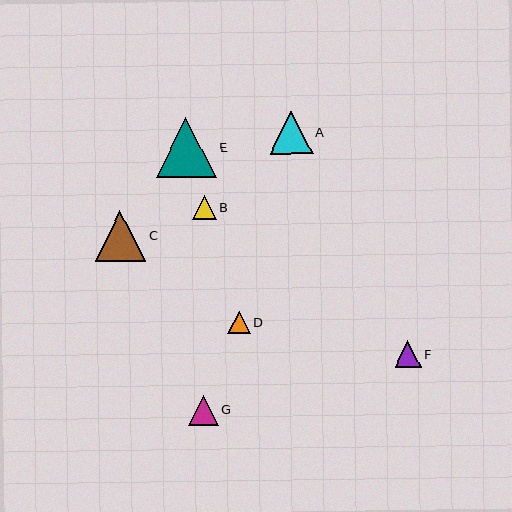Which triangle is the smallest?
Triangle D is the smallest with a size of approximately 23 pixels.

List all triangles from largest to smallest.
From largest to smallest: E, C, A, G, F, B, D.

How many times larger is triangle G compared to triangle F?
Triangle G is approximately 1.1 times the size of triangle F.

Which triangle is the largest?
Triangle E is the largest with a size of approximately 60 pixels.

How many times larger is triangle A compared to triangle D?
Triangle A is approximately 1.9 times the size of triangle D.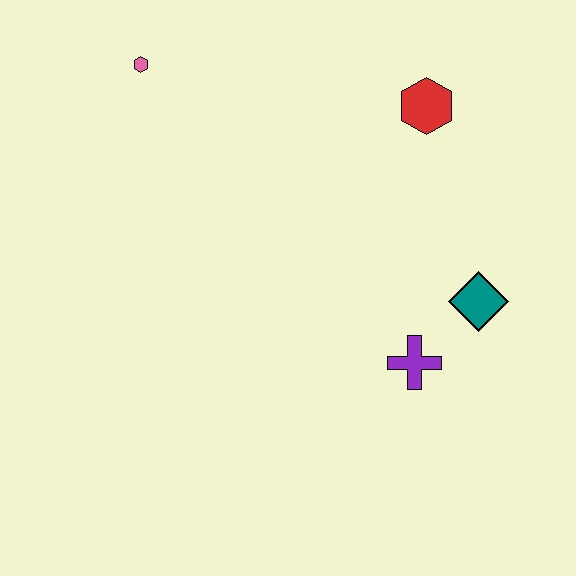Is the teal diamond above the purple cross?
Yes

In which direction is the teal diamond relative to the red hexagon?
The teal diamond is below the red hexagon.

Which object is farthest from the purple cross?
The pink hexagon is farthest from the purple cross.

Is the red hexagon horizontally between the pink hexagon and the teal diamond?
Yes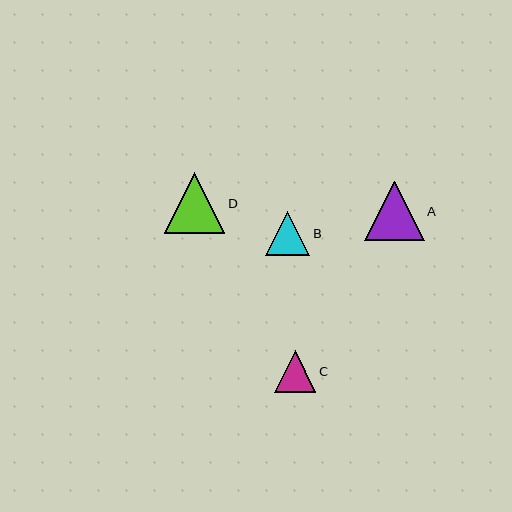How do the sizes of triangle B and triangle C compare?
Triangle B and triangle C are approximately the same size.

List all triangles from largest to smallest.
From largest to smallest: D, A, B, C.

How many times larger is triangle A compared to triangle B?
Triangle A is approximately 1.4 times the size of triangle B.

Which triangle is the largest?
Triangle D is the largest with a size of approximately 61 pixels.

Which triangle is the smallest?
Triangle C is the smallest with a size of approximately 42 pixels.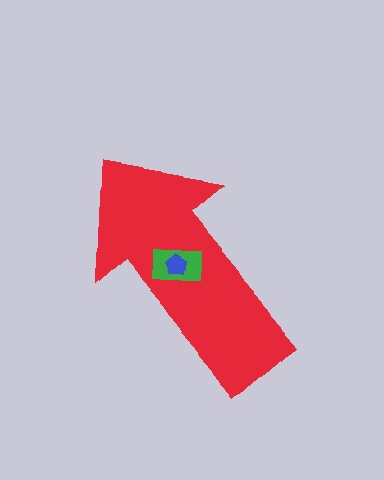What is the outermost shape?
The red arrow.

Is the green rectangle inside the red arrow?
Yes.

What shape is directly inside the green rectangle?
The blue pentagon.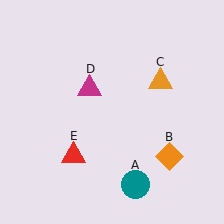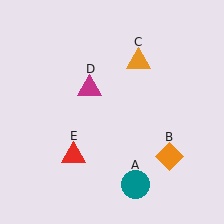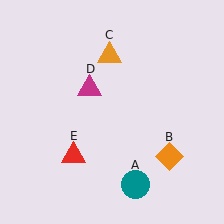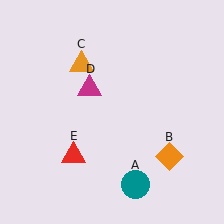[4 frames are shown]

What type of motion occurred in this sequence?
The orange triangle (object C) rotated counterclockwise around the center of the scene.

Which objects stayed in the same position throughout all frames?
Teal circle (object A) and orange diamond (object B) and magenta triangle (object D) and red triangle (object E) remained stationary.